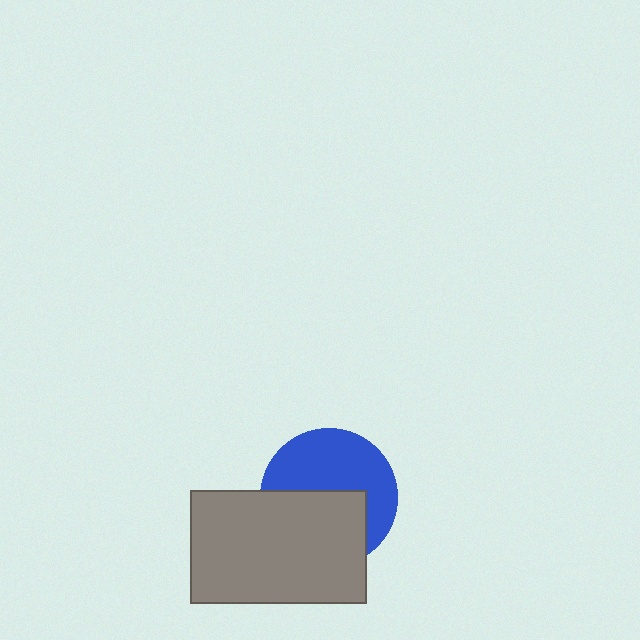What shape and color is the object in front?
The object in front is a gray rectangle.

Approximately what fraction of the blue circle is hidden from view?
Roughly 48% of the blue circle is hidden behind the gray rectangle.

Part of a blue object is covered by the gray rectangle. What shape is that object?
It is a circle.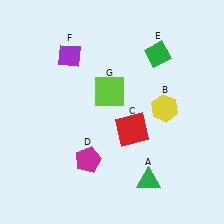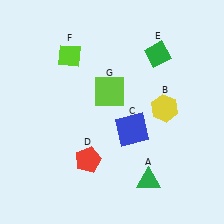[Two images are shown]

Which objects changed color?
C changed from red to blue. D changed from magenta to red. F changed from purple to lime.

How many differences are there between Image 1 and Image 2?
There are 3 differences between the two images.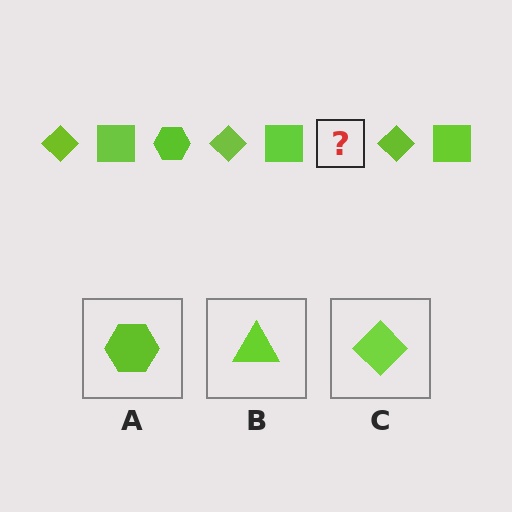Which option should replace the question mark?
Option A.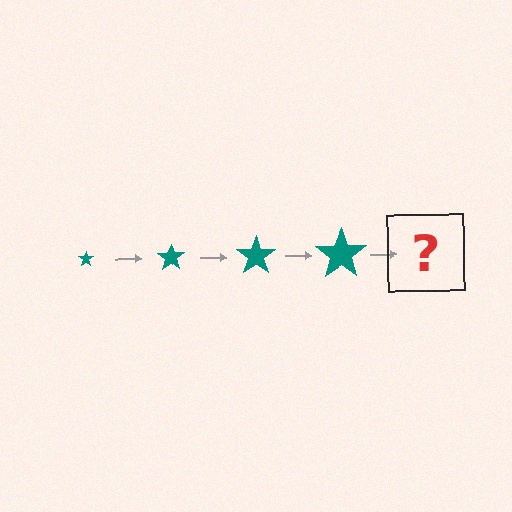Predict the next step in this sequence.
The next step is a teal star, larger than the previous one.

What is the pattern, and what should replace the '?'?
The pattern is that the star gets progressively larger each step. The '?' should be a teal star, larger than the previous one.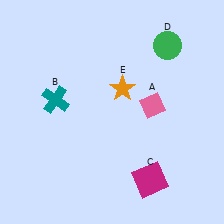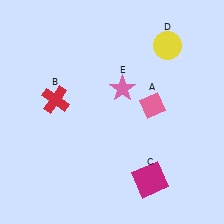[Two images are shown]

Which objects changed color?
B changed from teal to red. D changed from green to yellow. E changed from orange to pink.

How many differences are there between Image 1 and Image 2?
There are 3 differences between the two images.